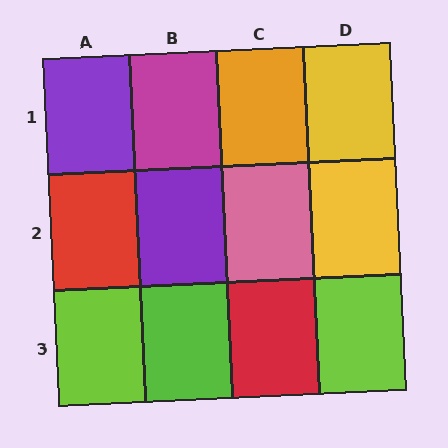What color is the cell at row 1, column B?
Magenta.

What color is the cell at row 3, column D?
Lime.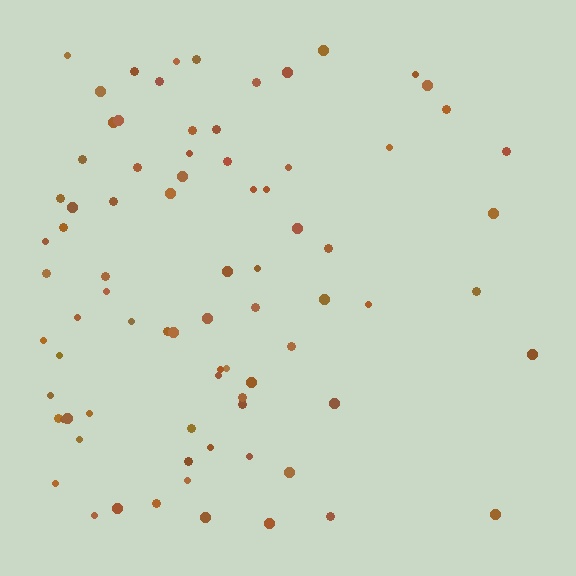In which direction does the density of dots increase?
From right to left, with the left side densest.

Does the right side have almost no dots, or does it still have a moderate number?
Still a moderate number, just noticeably fewer than the left.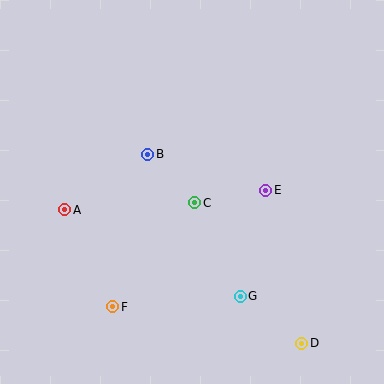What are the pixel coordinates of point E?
Point E is at (266, 190).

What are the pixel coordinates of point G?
Point G is at (240, 296).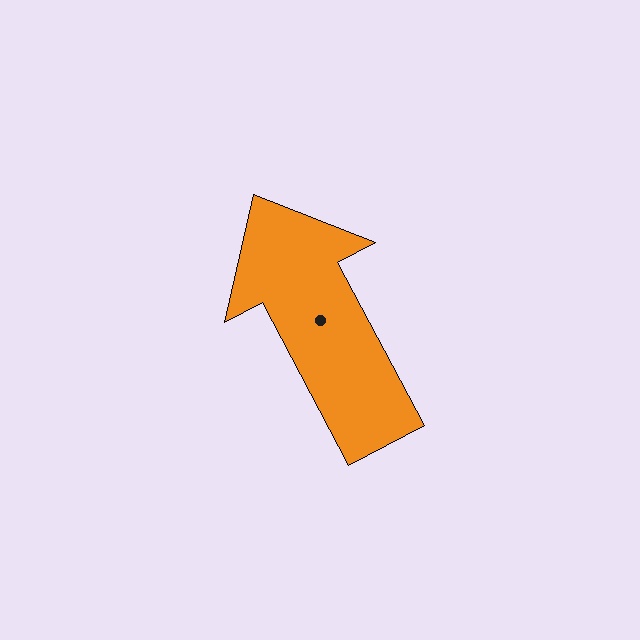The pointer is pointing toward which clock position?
Roughly 11 o'clock.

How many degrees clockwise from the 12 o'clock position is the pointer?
Approximately 332 degrees.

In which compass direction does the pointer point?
Northwest.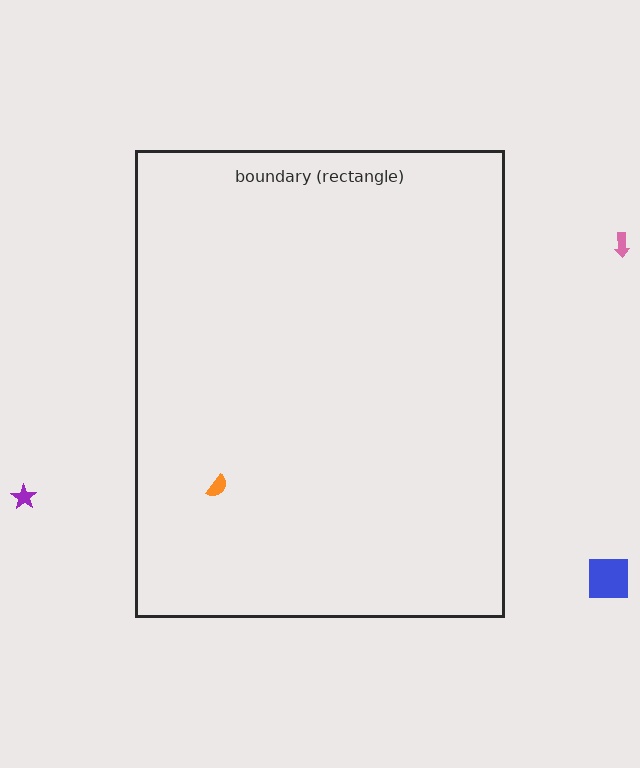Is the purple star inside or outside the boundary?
Outside.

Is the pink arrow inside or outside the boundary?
Outside.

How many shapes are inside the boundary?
1 inside, 3 outside.